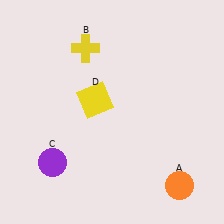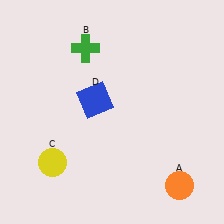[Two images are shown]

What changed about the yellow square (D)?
In Image 1, D is yellow. In Image 2, it changed to blue.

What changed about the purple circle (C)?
In Image 1, C is purple. In Image 2, it changed to yellow.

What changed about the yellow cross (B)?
In Image 1, B is yellow. In Image 2, it changed to green.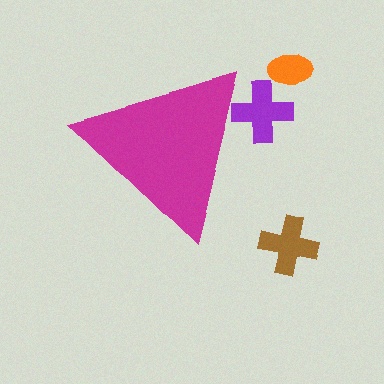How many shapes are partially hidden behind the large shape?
1 shape is partially hidden.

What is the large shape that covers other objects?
A magenta triangle.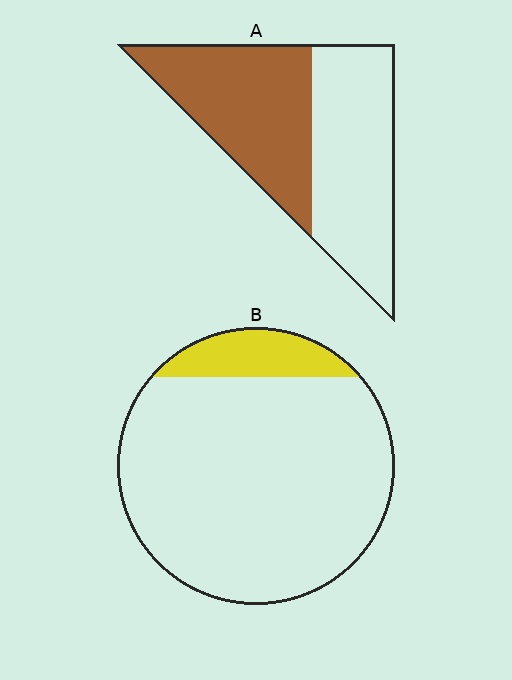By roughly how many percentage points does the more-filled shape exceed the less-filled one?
By roughly 35 percentage points (A over B).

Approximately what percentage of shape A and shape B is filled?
A is approximately 50% and B is approximately 10%.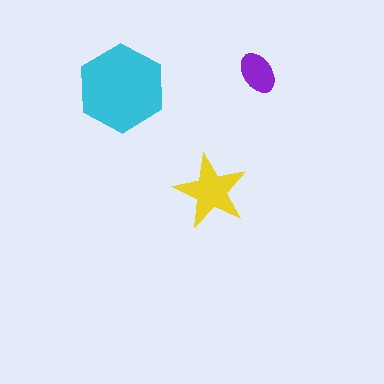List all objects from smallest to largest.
The purple ellipse, the yellow star, the cyan hexagon.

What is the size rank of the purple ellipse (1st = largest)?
3rd.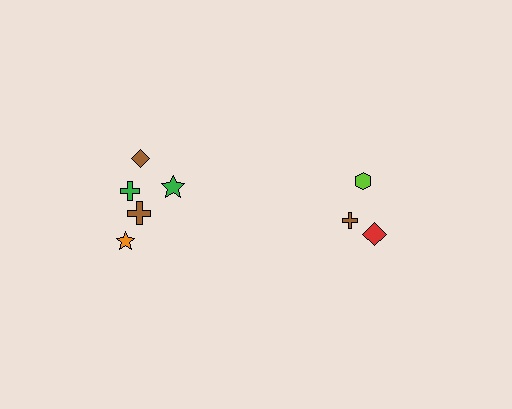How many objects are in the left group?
There are 5 objects.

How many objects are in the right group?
There are 3 objects.